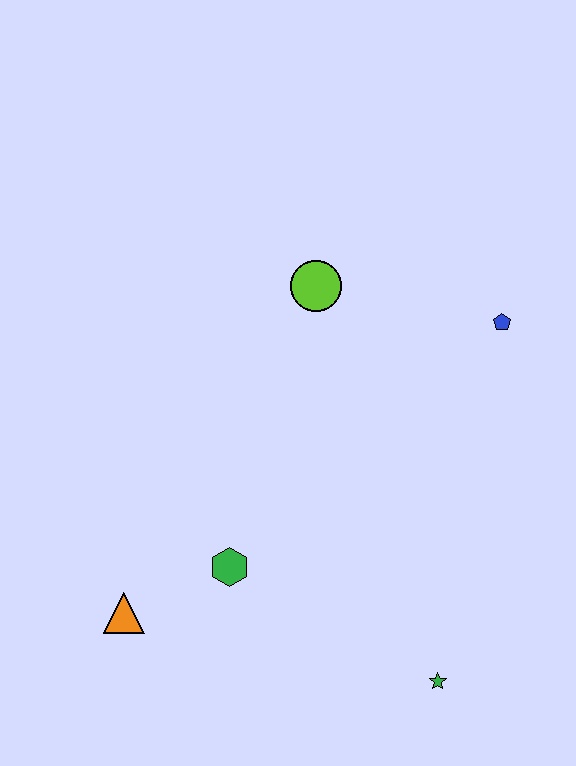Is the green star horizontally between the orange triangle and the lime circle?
No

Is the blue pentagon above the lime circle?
No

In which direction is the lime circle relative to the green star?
The lime circle is above the green star.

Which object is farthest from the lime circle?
The green star is farthest from the lime circle.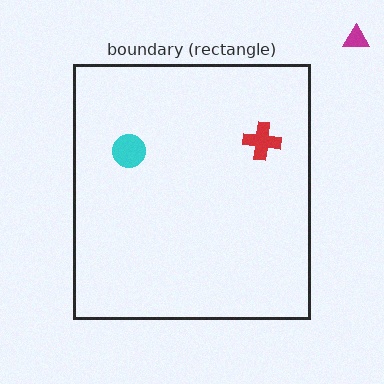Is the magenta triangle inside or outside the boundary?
Outside.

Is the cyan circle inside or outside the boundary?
Inside.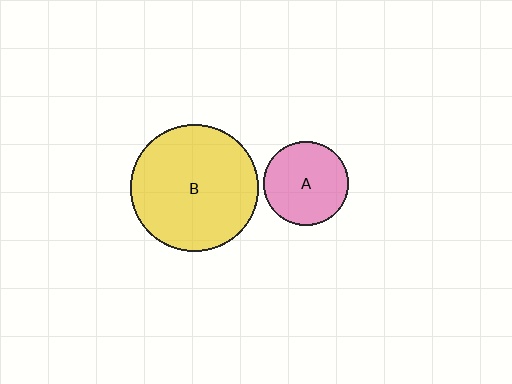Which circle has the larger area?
Circle B (yellow).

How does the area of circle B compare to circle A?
Approximately 2.3 times.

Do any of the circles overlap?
No, none of the circles overlap.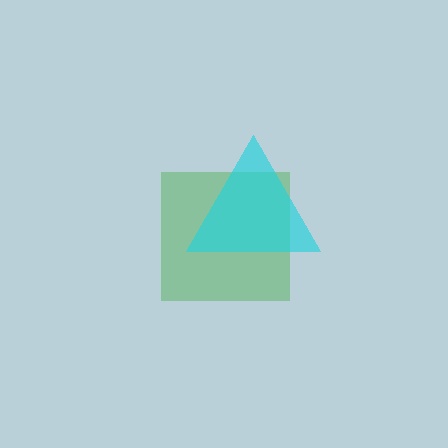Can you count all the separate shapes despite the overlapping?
Yes, there are 2 separate shapes.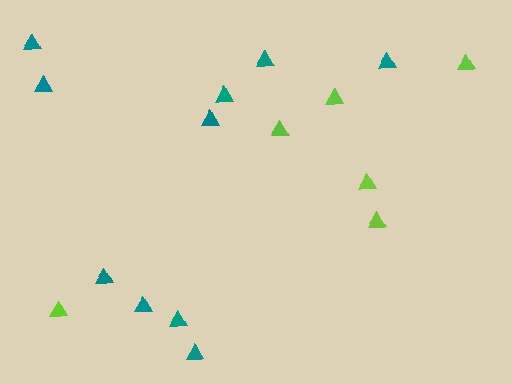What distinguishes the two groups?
There are 2 groups: one group of lime triangles (6) and one group of teal triangles (10).